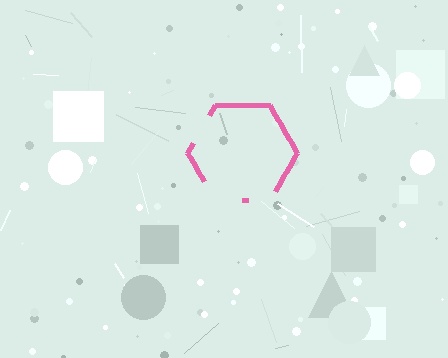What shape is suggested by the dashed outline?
The dashed outline suggests a hexagon.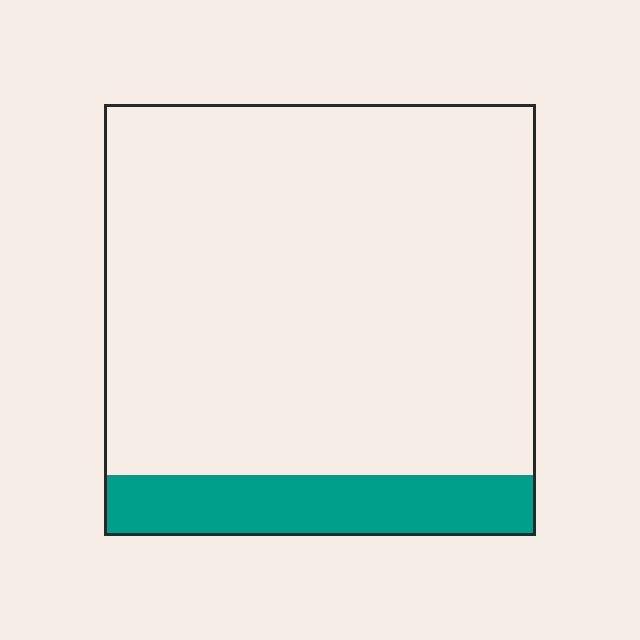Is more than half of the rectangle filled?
No.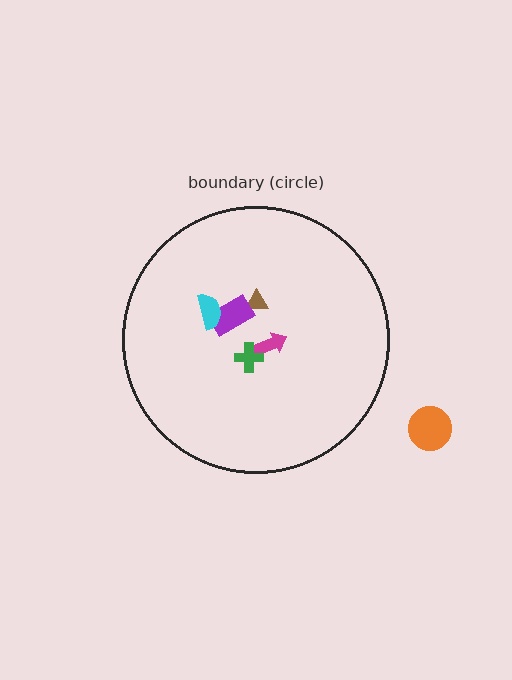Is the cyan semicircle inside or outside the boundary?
Inside.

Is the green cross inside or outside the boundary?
Inside.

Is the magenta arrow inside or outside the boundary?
Inside.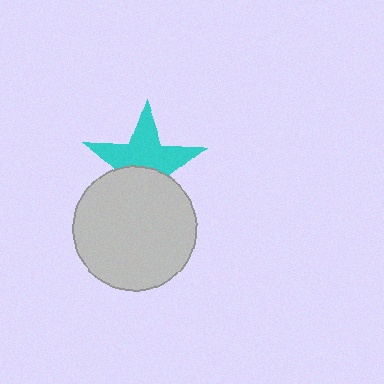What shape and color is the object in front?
The object in front is a light gray circle.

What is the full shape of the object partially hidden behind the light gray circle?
The partially hidden object is a cyan star.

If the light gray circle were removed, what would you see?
You would see the complete cyan star.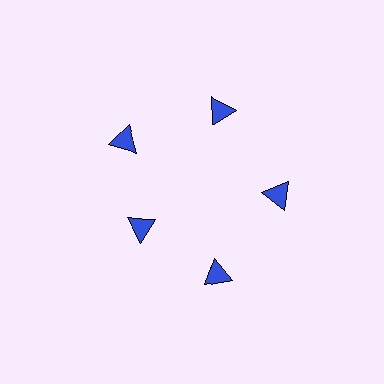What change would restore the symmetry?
The symmetry would be restored by moving it outward, back onto the ring so that all 5 triangles sit at equal angles and equal distance from the center.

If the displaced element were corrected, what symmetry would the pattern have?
It would have 5-fold rotational symmetry — the pattern would map onto itself every 72 degrees.